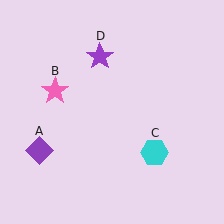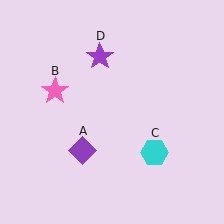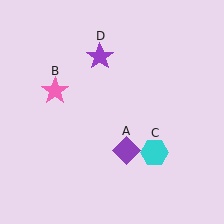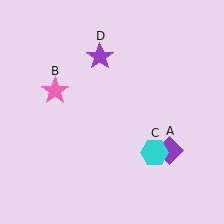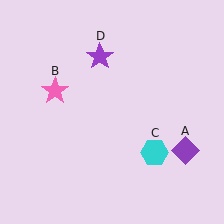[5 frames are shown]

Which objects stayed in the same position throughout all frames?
Pink star (object B) and cyan hexagon (object C) and purple star (object D) remained stationary.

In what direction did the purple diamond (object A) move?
The purple diamond (object A) moved right.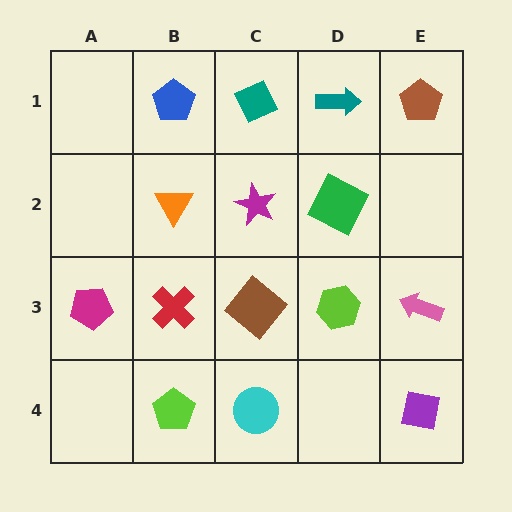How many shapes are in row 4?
3 shapes.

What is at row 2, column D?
A green square.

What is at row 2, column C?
A magenta star.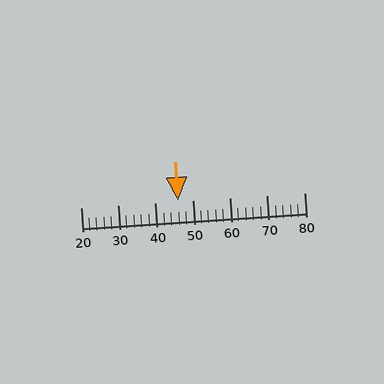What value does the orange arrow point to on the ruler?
The orange arrow points to approximately 46.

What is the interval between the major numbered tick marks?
The major tick marks are spaced 10 units apart.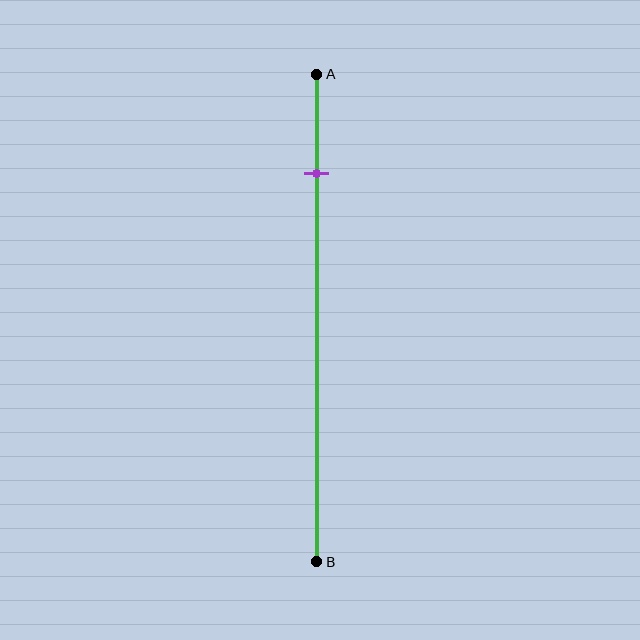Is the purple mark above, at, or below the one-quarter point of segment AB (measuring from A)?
The purple mark is above the one-quarter point of segment AB.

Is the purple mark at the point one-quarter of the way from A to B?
No, the mark is at about 20% from A, not at the 25% one-quarter point.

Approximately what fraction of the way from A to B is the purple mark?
The purple mark is approximately 20% of the way from A to B.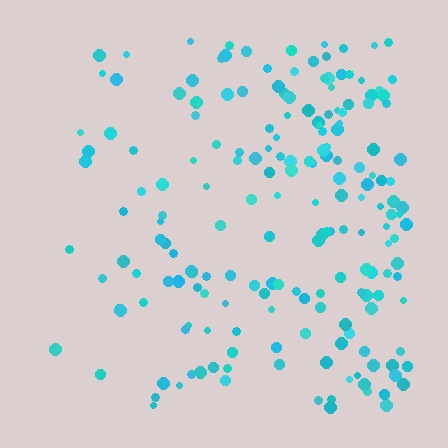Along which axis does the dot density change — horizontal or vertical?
Horizontal.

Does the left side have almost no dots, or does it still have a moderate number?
Still a moderate number, just noticeably fewer than the right.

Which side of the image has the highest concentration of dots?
The right.